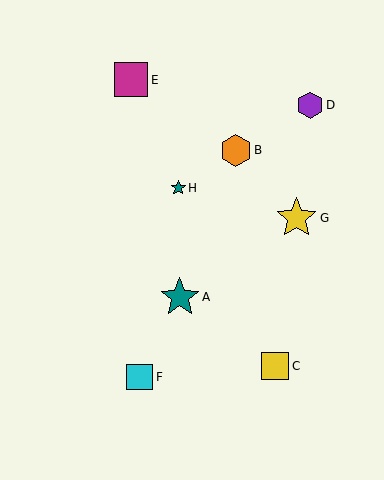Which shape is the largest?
The yellow star (labeled G) is the largest.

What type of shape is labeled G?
Shape G is a yellow star.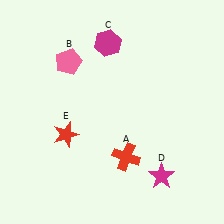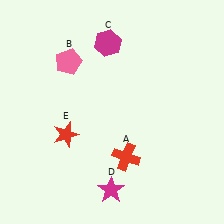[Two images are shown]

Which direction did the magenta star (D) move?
The magenta star (D) moved left.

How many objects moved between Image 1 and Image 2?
1 object moved between the two images.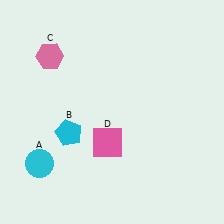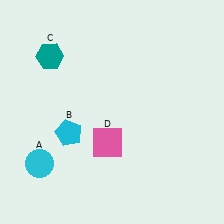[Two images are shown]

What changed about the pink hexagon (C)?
In Image 1, C is pink. In Image 2, it changed to teal.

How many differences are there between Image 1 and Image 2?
There is 1 difference between the two images.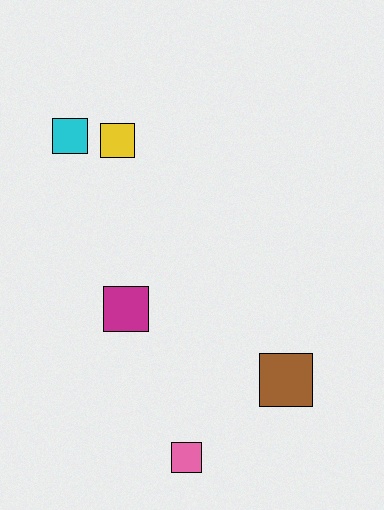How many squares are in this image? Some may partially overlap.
There are 5 squares.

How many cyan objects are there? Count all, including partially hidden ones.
There is 1 cyan object.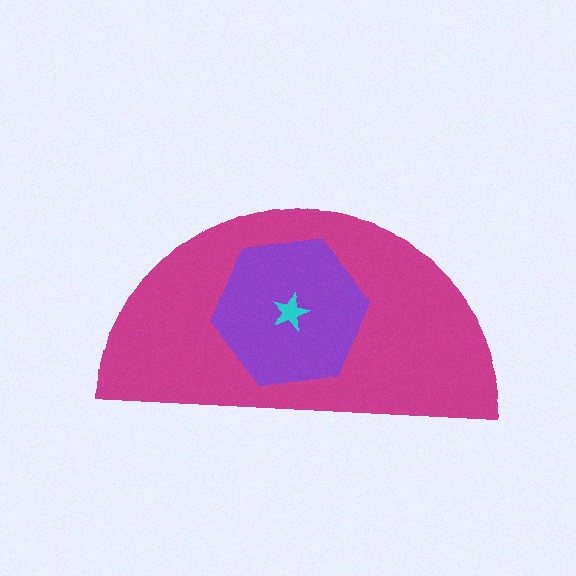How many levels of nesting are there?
3.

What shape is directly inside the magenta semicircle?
The purple hexagon.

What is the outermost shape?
The magenta semicircle.